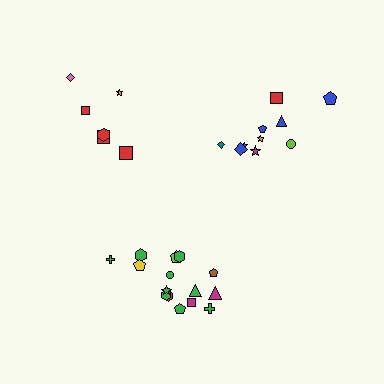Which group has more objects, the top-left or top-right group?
The top-right group.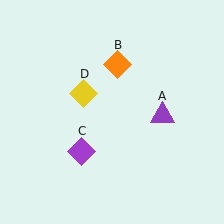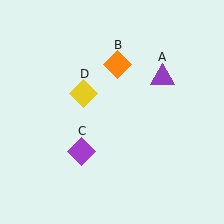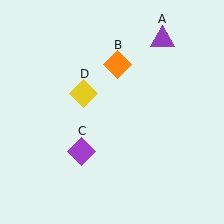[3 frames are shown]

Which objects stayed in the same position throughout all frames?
Orange diamond (object B) and purple diamond (object C) and yellow diamond (object D) remained stationary.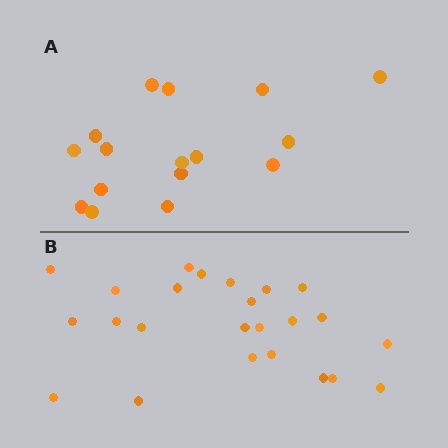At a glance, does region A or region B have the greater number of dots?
Region B (the bottom region) has more dots.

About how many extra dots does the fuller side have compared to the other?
Region B has roughly 8 or so more dots than region A.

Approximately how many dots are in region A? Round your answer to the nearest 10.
About 20 dots. (The exact count is 16, which rounds to 20.)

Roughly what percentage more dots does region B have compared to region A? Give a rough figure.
About 50% more.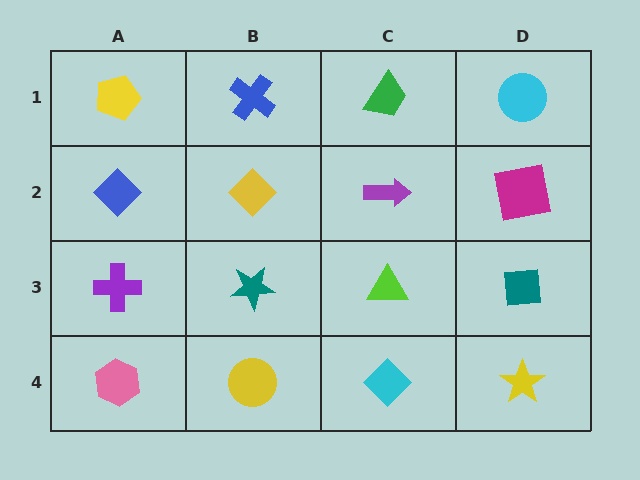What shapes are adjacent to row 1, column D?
A magenta square (row 2, column D), a green trapezoid (row 1, column C).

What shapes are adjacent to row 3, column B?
A yellow diamond (row 2, column B), a yellow circle (row 4, column B), a purple cross (row 3, column A), a lime triangle (row 3, column C).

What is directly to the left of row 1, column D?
A green trapezoid.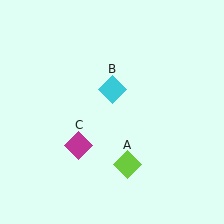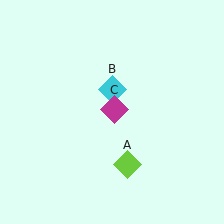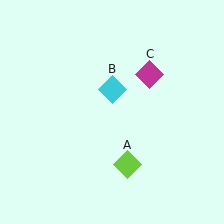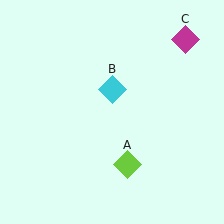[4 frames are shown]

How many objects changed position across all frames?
1 object changed position: magenta diamond (object C).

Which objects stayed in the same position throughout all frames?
Lime diamond (object A) and cyan diamond (object B) remained stationary.